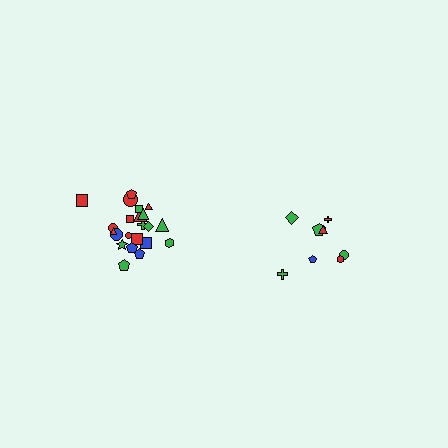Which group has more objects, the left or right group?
The left group.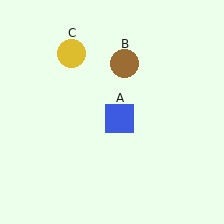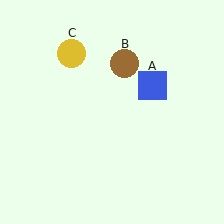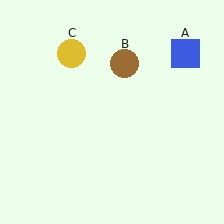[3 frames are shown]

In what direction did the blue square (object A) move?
The blue square (object A) moved up and to the right.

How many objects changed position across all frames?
1 object changed position: blue square (object A).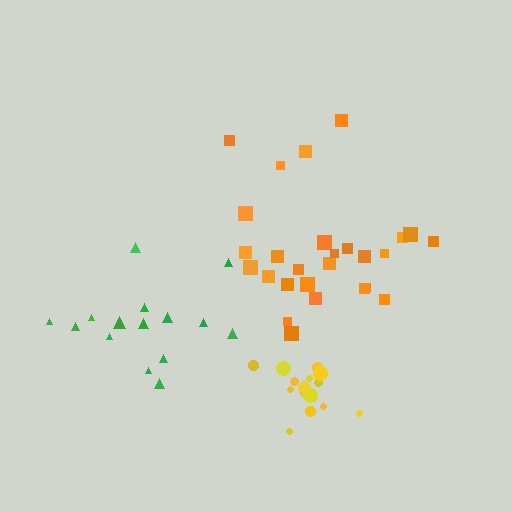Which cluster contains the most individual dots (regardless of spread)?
Orange (28).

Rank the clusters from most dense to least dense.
yellow, orange, green.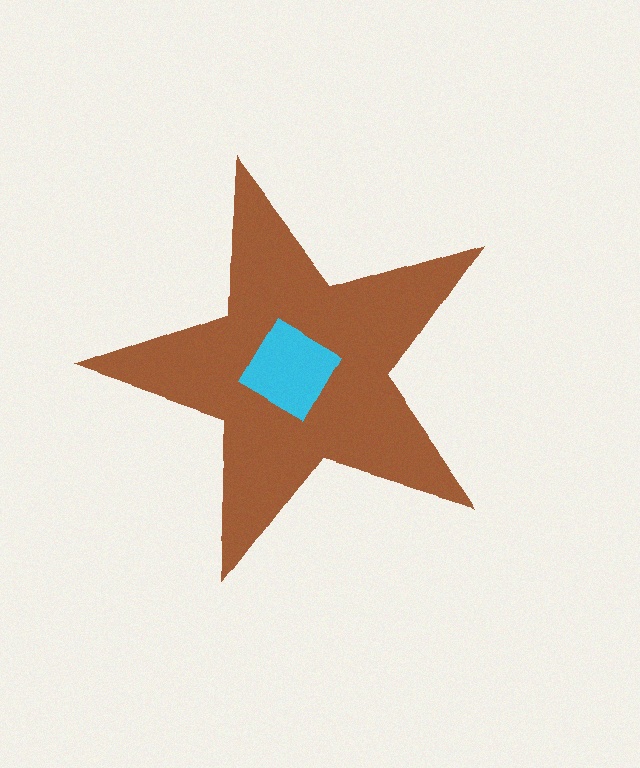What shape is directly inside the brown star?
The cyan diamond.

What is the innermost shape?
The cyan diamond.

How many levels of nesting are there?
2.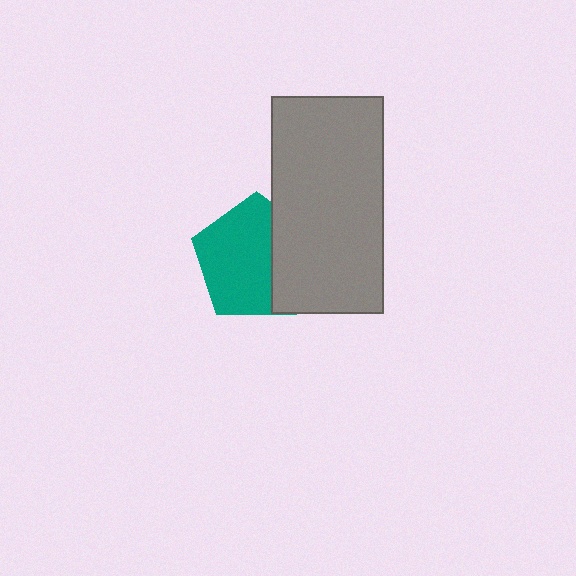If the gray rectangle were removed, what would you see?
You would see the complete teal pentagon.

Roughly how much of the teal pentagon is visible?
Most of it is visible (roughly 66%).